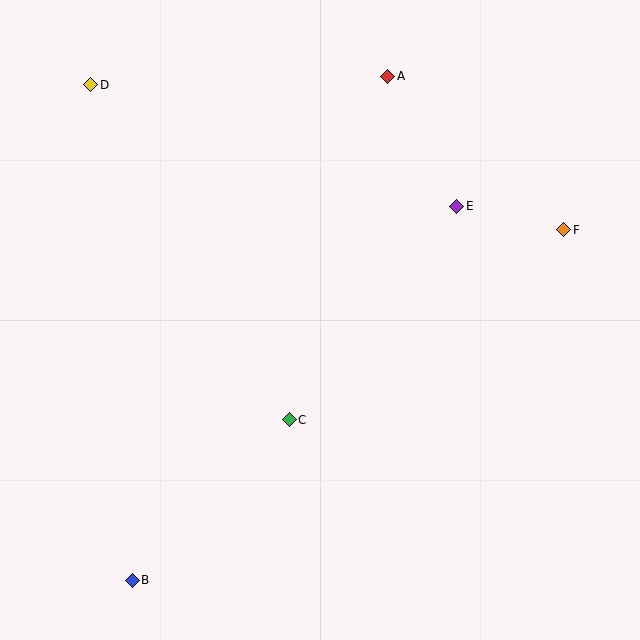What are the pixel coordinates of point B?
Point B is at (132, 580).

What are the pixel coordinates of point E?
Point E is at (457, 206).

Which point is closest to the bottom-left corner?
Point B is closest to the bottom-left corner.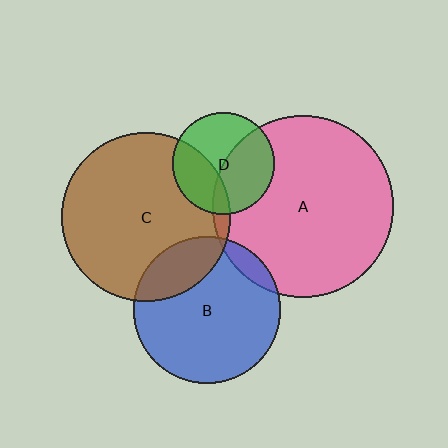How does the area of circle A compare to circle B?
Approximately 1.5 times.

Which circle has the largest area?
Circle A (pink).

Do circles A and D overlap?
Yes.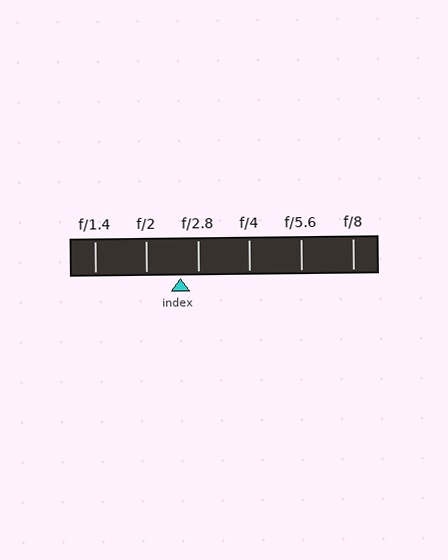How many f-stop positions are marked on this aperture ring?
There are 6 f-stop positions marked.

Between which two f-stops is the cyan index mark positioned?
The index mark is between f/2 and f/2.8.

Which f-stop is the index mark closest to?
The index mark is closest to f/2.8.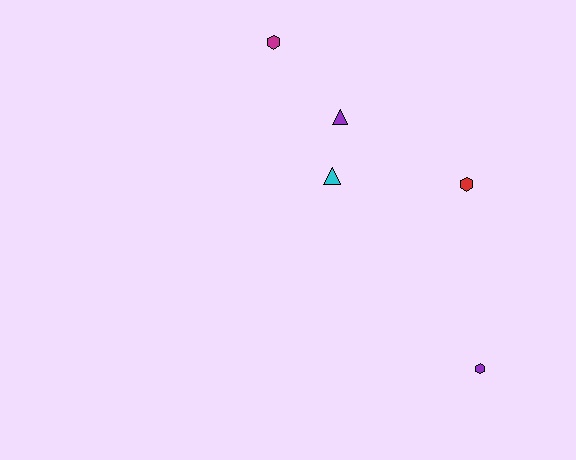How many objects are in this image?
There are 5 objects.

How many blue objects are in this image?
There are no blue objects.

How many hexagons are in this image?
There are 3 hexagons.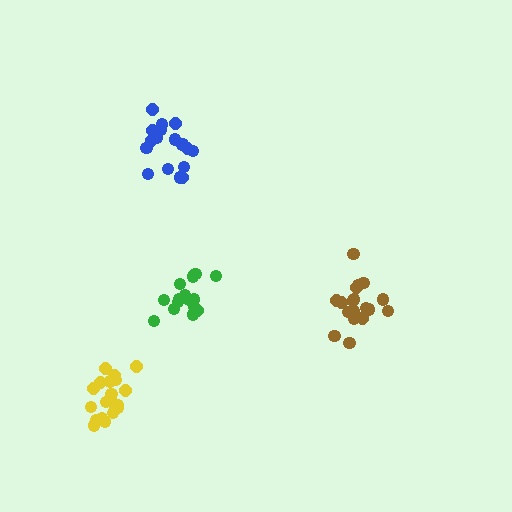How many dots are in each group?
Group 1: 18 dots, Group 2: 16 dots, Group 3: 18 dots, Group 4: 20 dots (72 total).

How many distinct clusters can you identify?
There are 4 distinct clusters.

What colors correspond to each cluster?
The clusters are colored: brown, green, blue, yellow.